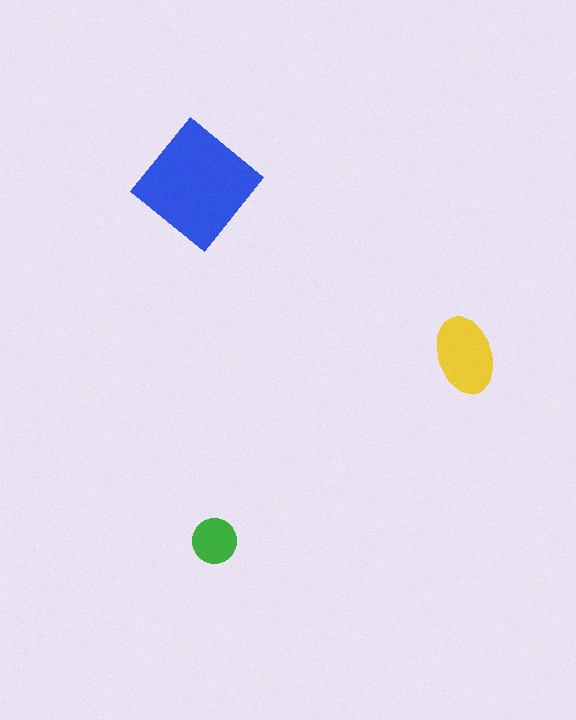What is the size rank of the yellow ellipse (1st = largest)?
2nd.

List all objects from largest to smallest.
The blue diamond, the yellow ellipse, the green circle.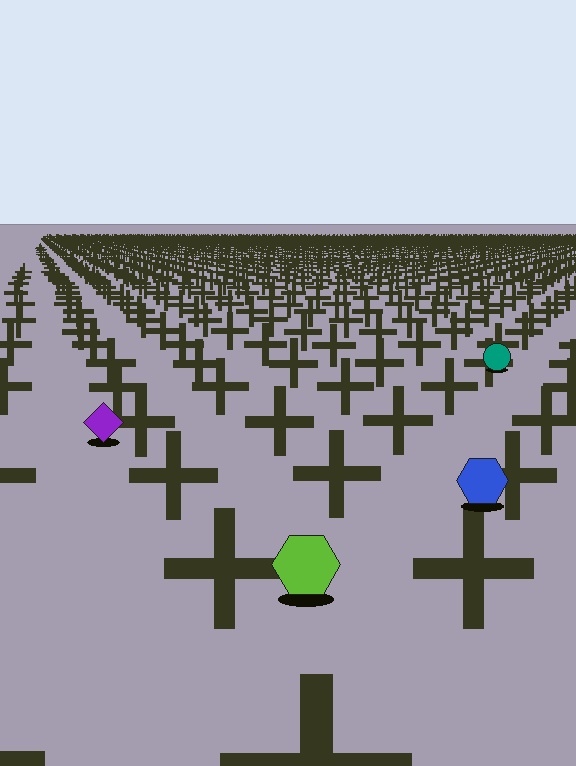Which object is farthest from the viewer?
The teal circle is farthest from the viewer. It appears smaller and the ground texture around it is denser.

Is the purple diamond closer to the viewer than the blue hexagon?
No. The blue hexagon is closer — you can tell from the texture gradient: the ground texture is coarser near it.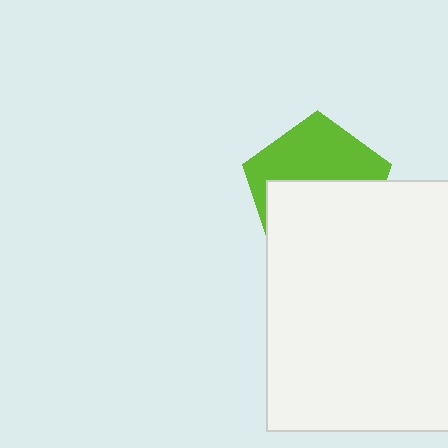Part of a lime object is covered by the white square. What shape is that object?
It is a pentagon.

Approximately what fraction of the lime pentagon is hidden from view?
Roughly 54% of the lime pentagon is hidden behind the white square.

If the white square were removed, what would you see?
You would see the complete lime pentagon.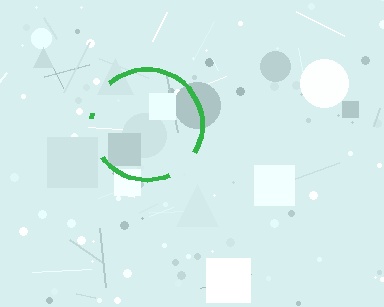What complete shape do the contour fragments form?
The contour fragments form a circle.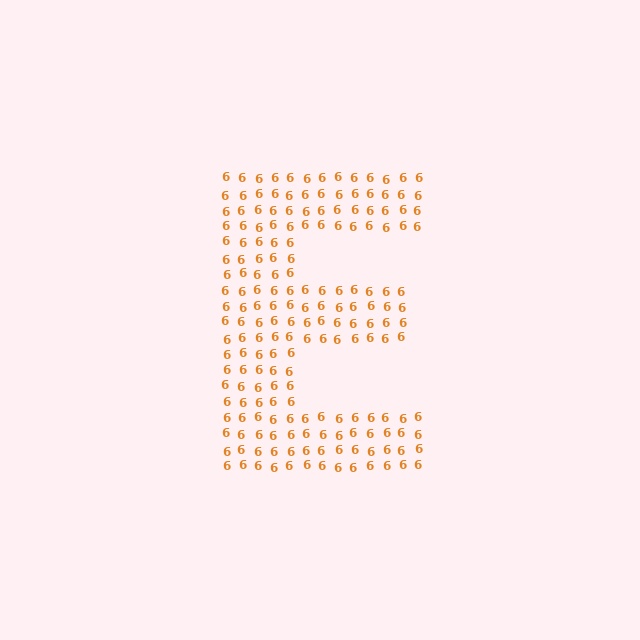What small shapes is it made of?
It is made of small digit 6's.